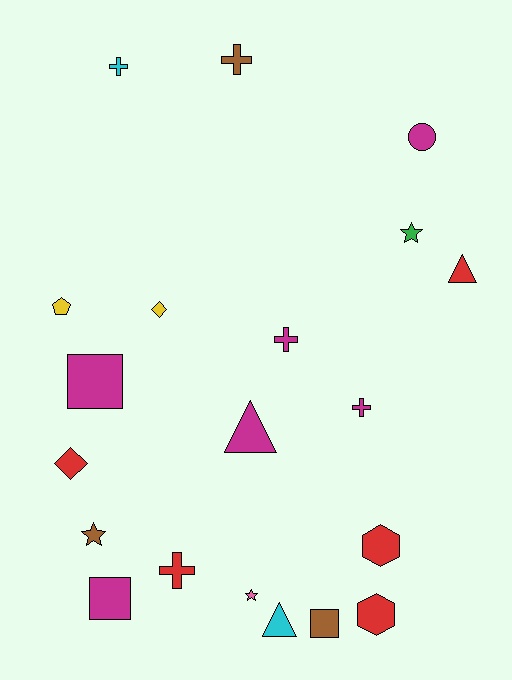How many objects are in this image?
There are 20 objects.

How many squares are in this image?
There are 3 squares.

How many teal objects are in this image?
There are no teal objects.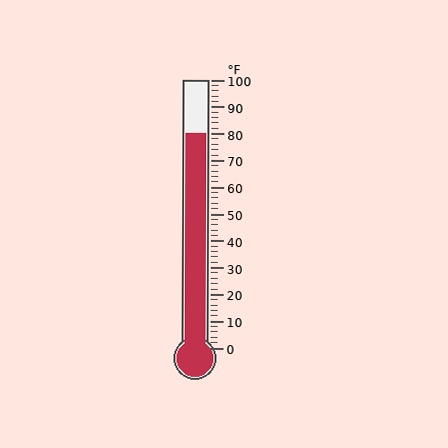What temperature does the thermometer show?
The thermometer shows approximately 80°F.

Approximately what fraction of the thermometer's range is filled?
The thermometer is filled to approximately 80% of its range.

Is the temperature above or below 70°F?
The temperature is above 70°F.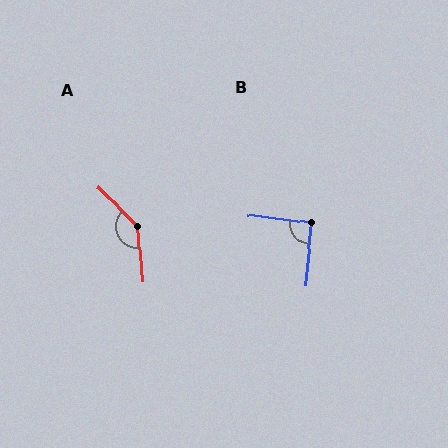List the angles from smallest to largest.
B (92°), A (141°).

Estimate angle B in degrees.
Approximately 92 degrees.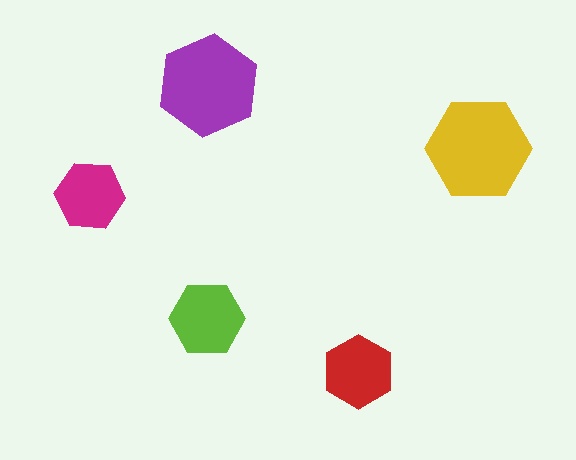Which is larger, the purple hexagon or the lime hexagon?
The purple one.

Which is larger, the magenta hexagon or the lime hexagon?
The lime one.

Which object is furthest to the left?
The magenta hexagon is leftmost.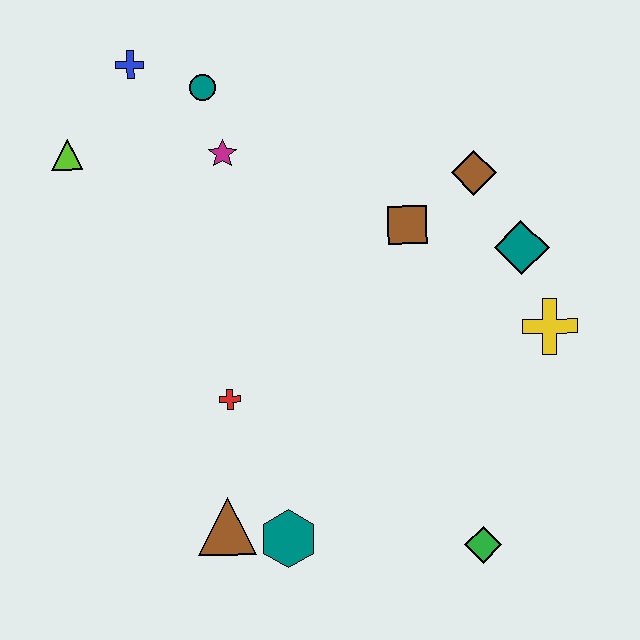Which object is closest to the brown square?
The brown diamond is closest to the brown square.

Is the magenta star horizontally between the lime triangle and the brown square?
Yes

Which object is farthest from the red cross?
The blue cross is farthest from the red cross.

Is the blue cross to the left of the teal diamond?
Yes